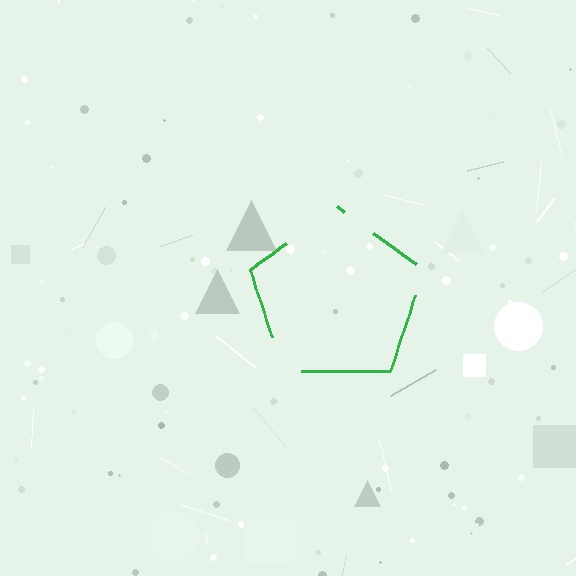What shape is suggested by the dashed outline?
The dashed outline suggests a pentagon.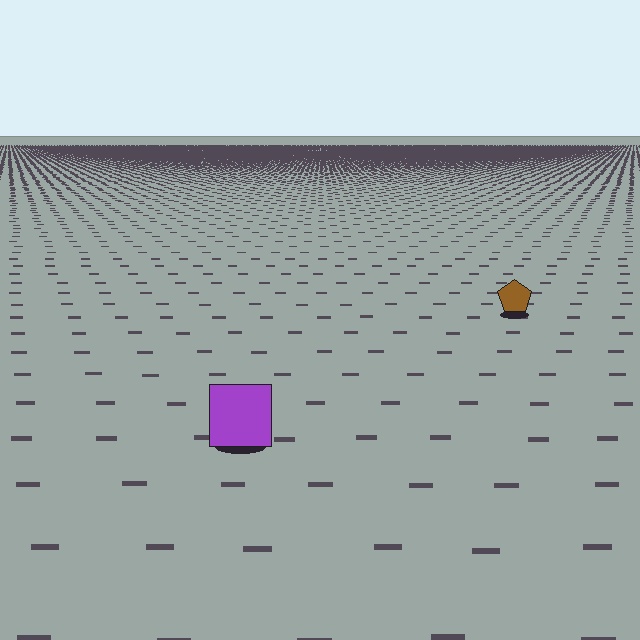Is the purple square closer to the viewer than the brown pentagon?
Yes. The purple square is closer — you can tell from the texture gradient: the ground texture is coarser near it.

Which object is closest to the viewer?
The purple square is closest. The texture marks near it are larger and more spread out.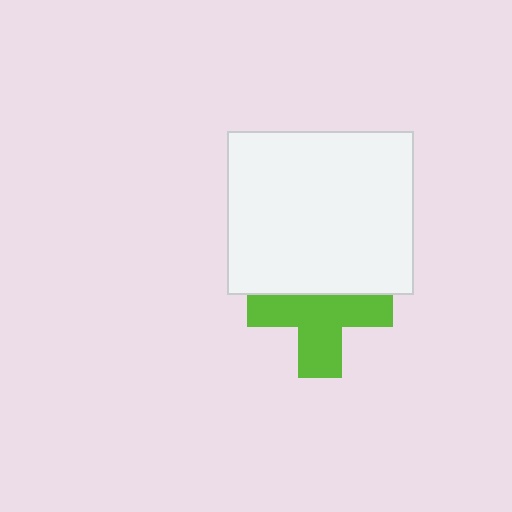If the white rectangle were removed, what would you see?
You would see the complete lime cross.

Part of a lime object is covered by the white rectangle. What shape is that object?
It is a cross.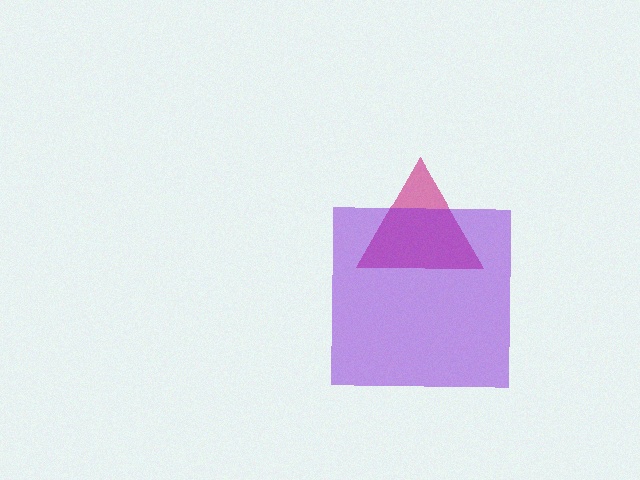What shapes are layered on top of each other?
The layered shapes are: a magenta triangle, a purple square.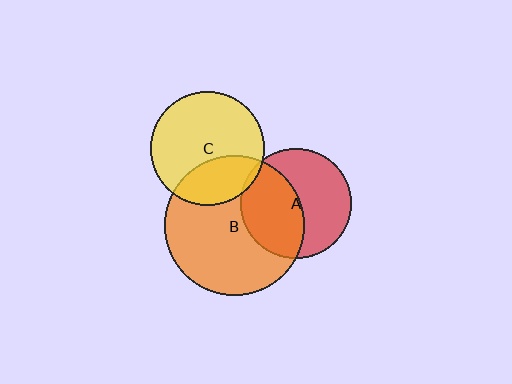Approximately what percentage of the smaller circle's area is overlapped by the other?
Approximately 5%.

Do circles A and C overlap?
Yes.